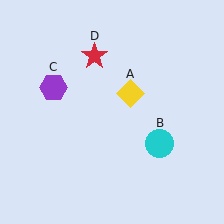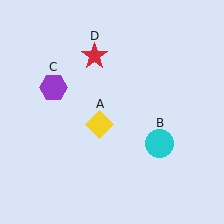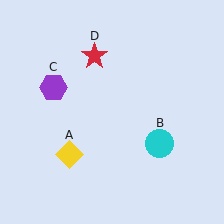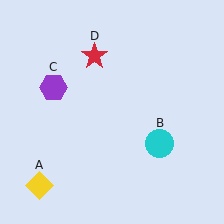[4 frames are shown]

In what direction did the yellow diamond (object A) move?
The yellow diamond (object A) moved down and to the left.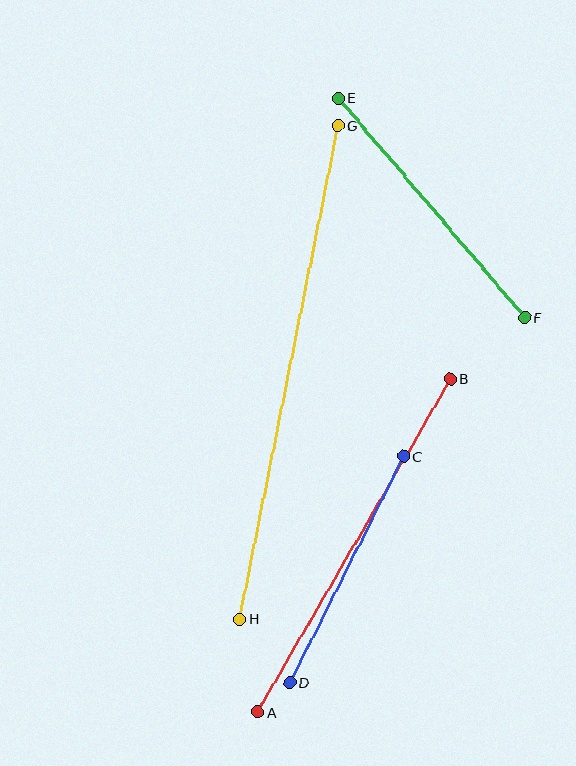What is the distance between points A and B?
The distance is approximately 385 pixels.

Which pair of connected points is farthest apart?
Points G and H are farthest apart.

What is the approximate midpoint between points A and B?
The midpoint is at approximately (354, 546) pixels.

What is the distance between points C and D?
The distance is approximately 254 pixels.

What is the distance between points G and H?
The distance is approximately 503 pixels.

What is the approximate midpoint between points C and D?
The midpoint is at approximately (347, 570) pixels.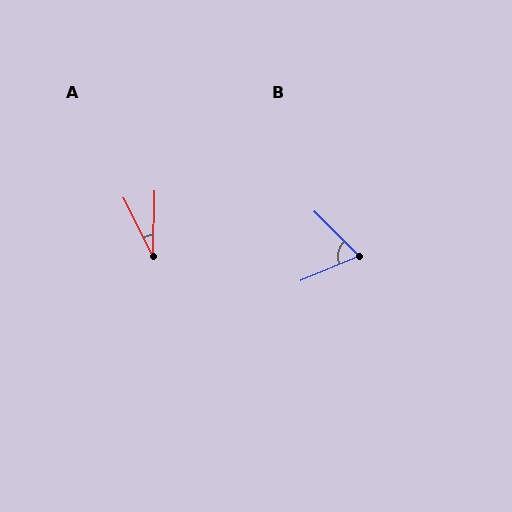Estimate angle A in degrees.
Approximately 28 degrees.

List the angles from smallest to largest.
A (28°), B (68°).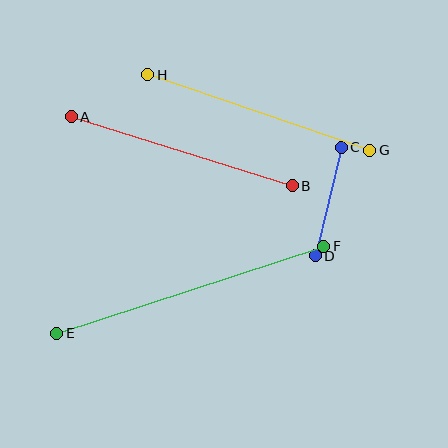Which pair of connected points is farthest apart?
Points E and F are farthest apart.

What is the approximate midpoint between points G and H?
The midpoint is at approximately (259, 112) pixels.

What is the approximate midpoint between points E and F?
The midpoint is at approximately (190, 290) pixels.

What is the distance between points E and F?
The distance is approximately 281 pixels.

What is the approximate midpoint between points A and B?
The midpoint is at approximately (182, 151) pixels.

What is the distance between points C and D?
The distance is approximately 112 pixels.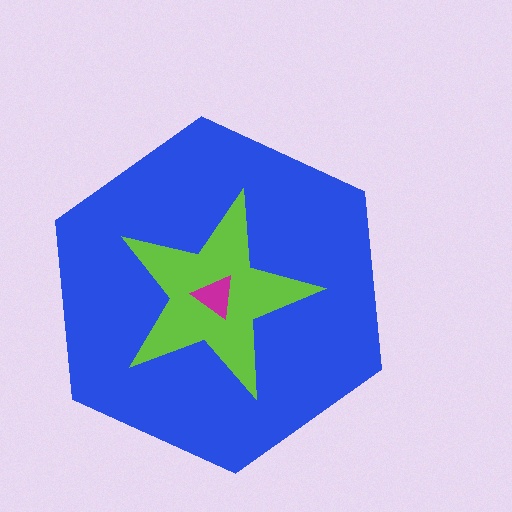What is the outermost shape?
The blue hexagon.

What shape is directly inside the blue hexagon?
The lime star.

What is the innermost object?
The magenta triangle.